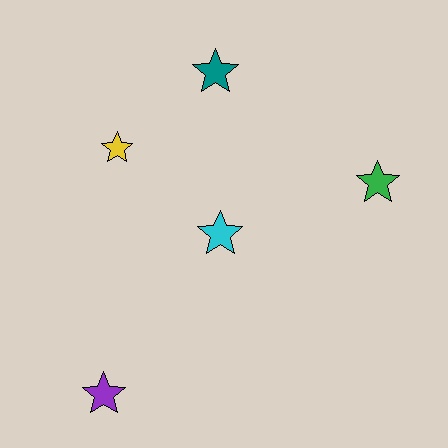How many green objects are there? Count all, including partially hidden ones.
There is 1 green object.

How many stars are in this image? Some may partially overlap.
There are 5 stars.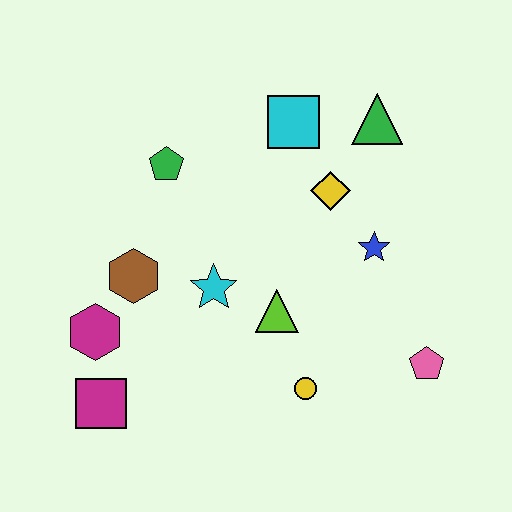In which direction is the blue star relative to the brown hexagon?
The blue star is to the right of the brown hexagon.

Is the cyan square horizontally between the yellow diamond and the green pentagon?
Yes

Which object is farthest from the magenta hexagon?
The green triangle is farthest from the magenta hexagon.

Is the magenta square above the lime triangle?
No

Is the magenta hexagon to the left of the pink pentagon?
Yes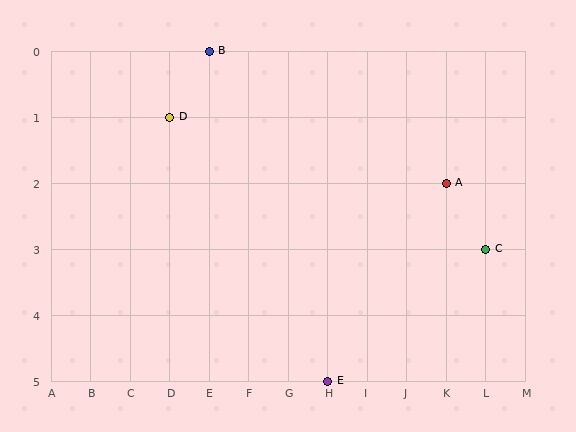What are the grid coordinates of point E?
Point E is at grid coordinates (H, 5).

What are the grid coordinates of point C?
Point C is at grid coordinates (L, 3).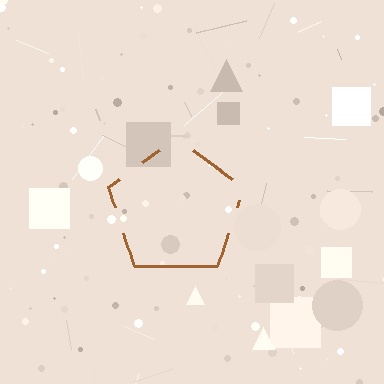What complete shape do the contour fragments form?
The contour fragments form a pentagon.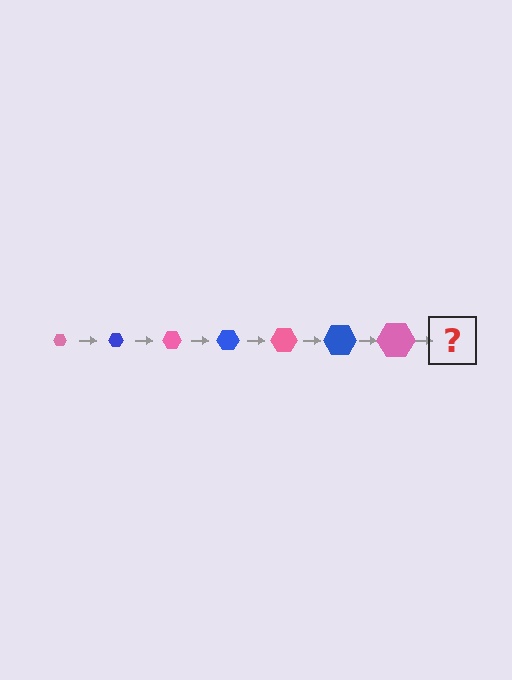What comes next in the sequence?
The next element should be a blue hexagon, larger than the previous one.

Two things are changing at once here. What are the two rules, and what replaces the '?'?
The two rules are that the hexagon grows larger each step and the color cycles through pink and blue. The '?' should be a blue hexagon, larger than the previous one.